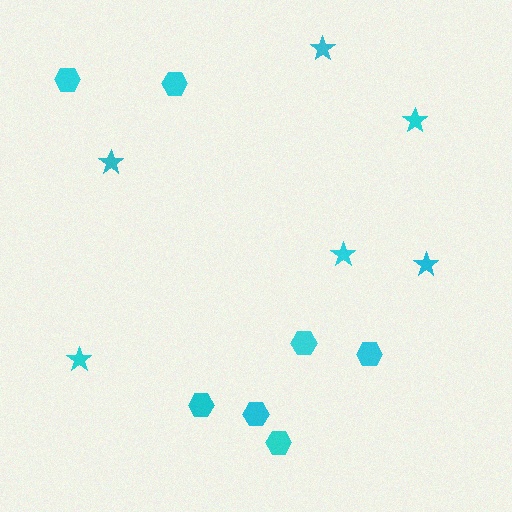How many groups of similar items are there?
There are 2 groups: one group of hexagons (7) and one group of stars (6).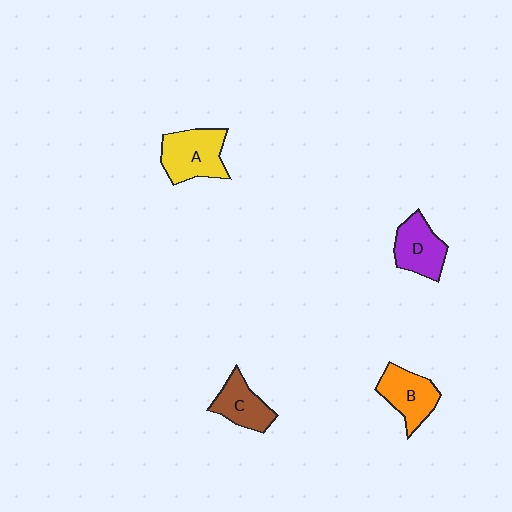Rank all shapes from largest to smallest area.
From largest to smallest: A (yellow), B (orange), D (purple), C (brown).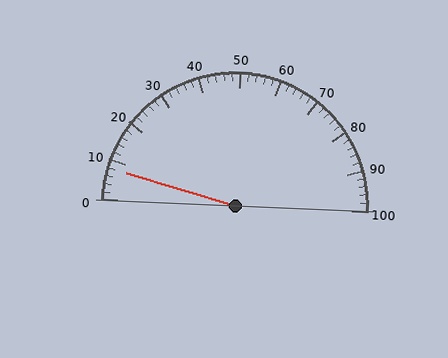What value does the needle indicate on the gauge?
The needle indicates approximately 8.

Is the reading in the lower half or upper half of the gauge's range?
The reading is in the lower half of the range (0 to 100).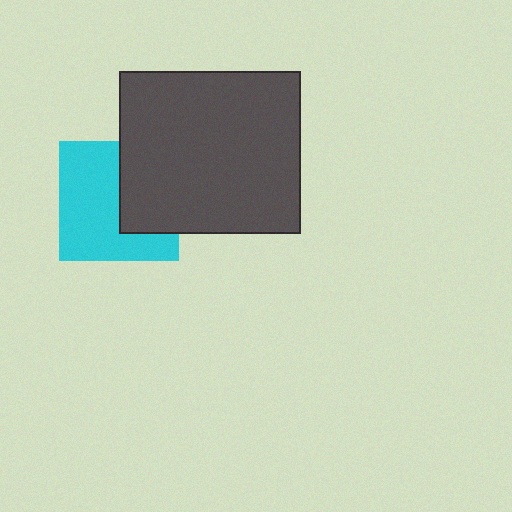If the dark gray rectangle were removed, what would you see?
You would see the complete cyan square.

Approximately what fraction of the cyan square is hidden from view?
Roughly 38% of the cyan square is hidden behind the dark gray rectangle.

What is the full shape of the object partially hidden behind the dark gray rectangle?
The partially hidden object is a cyan square.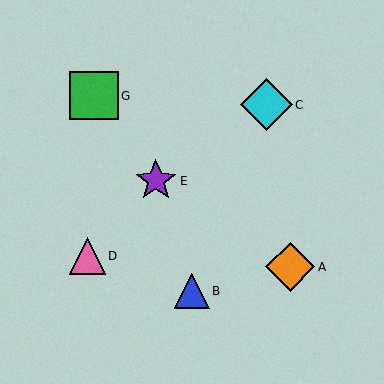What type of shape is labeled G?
Shape G is a green square.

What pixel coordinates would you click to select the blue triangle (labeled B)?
Click at (192, 291) to select the blue triangle B.